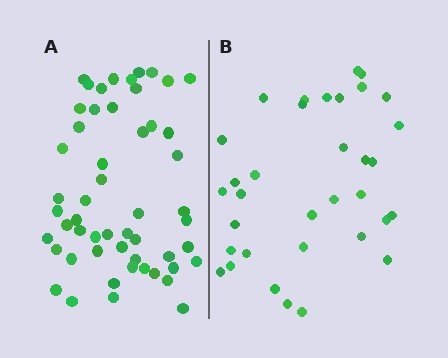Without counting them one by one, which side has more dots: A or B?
Region A (the left region) has more dots.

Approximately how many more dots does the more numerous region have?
Region A has approximately 20 more dots than region B.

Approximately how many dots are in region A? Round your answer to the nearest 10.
About 50 dots. (The exact count is 53, which rounds to 50.)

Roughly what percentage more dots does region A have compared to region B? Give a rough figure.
About 55% more.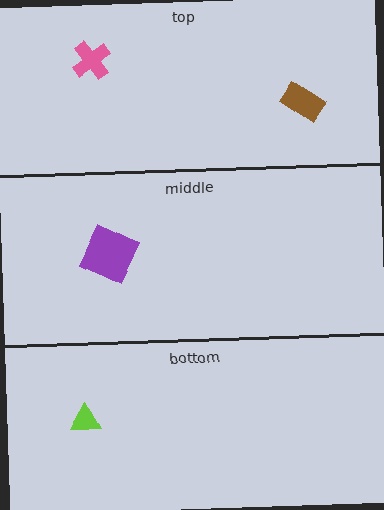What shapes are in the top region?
The pink cross, the brown rectangle.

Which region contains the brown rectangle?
The top region.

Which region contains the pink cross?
The top region.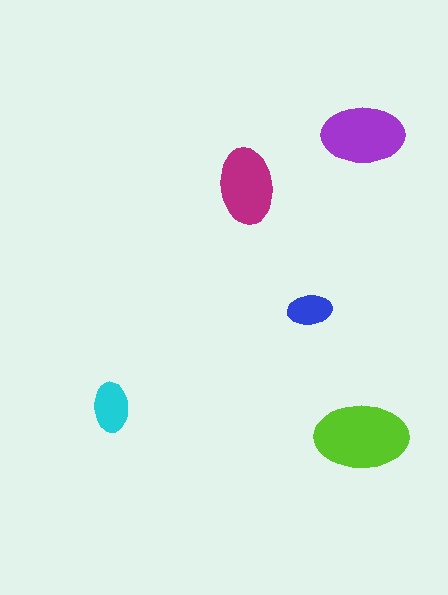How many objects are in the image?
There are 5 objects in the image.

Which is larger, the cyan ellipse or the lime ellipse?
The lime one.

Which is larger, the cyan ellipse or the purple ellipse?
The purple one.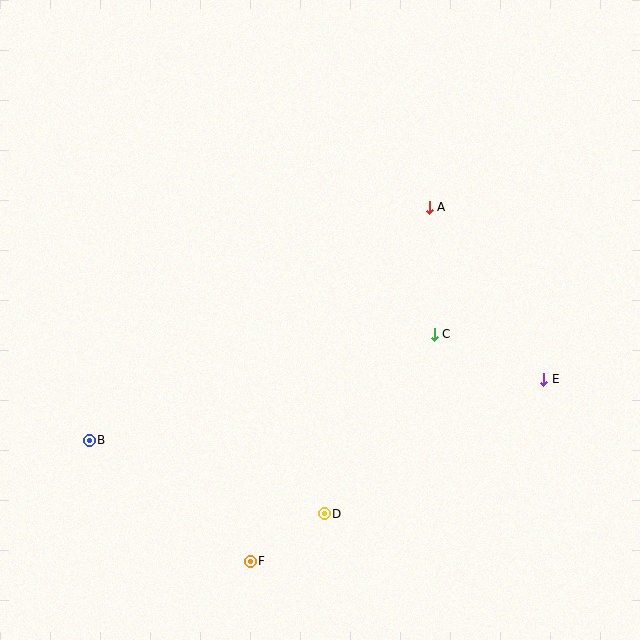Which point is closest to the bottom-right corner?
Point E is closest to the bottom-right corner.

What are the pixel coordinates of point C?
Point C is at (434, 334).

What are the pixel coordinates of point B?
Point B is at (89, 440).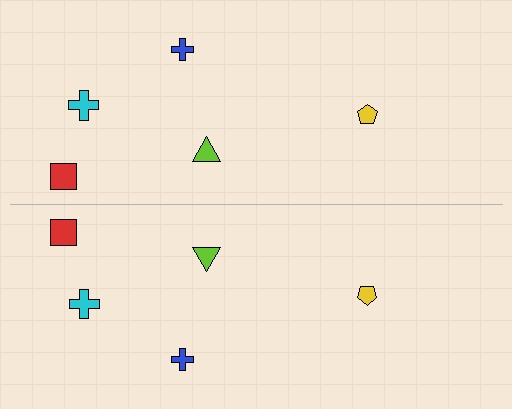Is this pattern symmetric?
Yes, this pattern has bilateral (reflection) symmetry.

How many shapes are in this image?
There are 10 shapes in this image.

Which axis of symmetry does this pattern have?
The pattern has a horizontal axis of symmetry running through the center of the image.